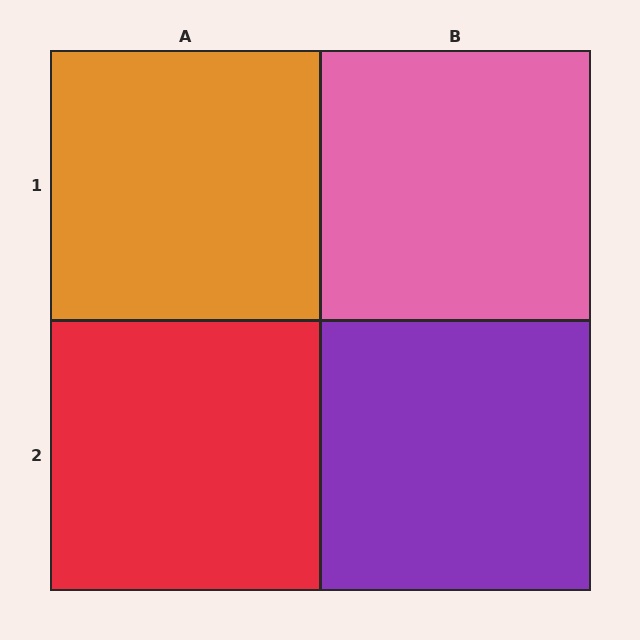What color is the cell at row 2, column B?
Purple.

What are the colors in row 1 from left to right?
Orange, pink.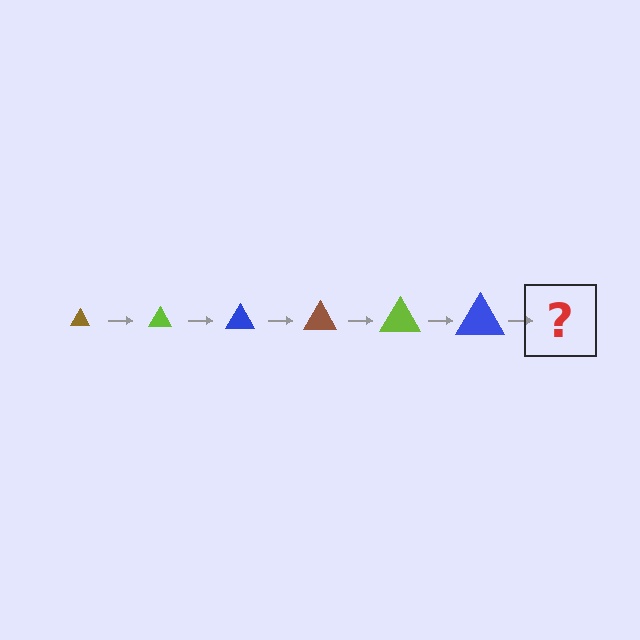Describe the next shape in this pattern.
It should be a brown triangle, larger than the previous one.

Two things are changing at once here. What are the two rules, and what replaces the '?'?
The two rules are that the triangle grows larger each step and the color cycles through brown, lime, and blue. The '?' should be a brown triangle, larger than the previous one.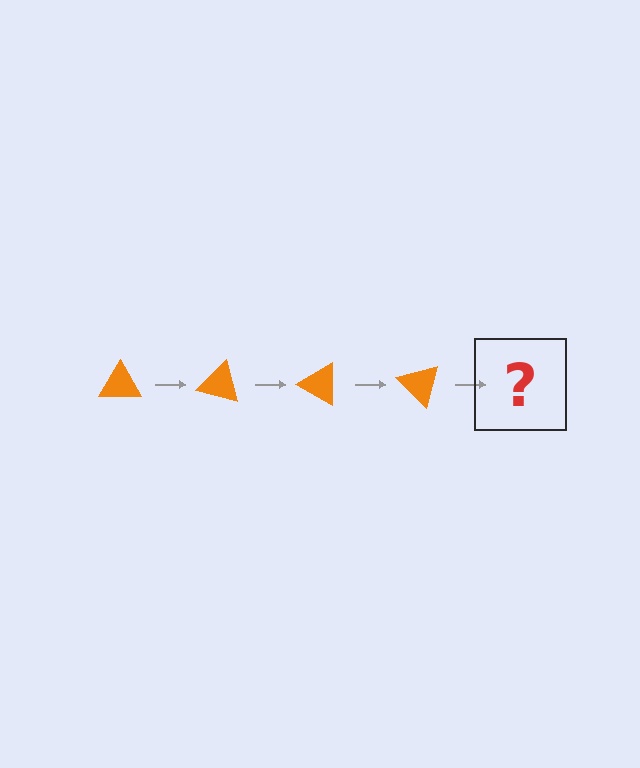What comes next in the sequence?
The next element should be an orange triangle rotated 60 degrees.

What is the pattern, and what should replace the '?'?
The pattern is that the triangle rotates 15 degrees each step. The '?' should be an orange triangle rotated 60 degrees.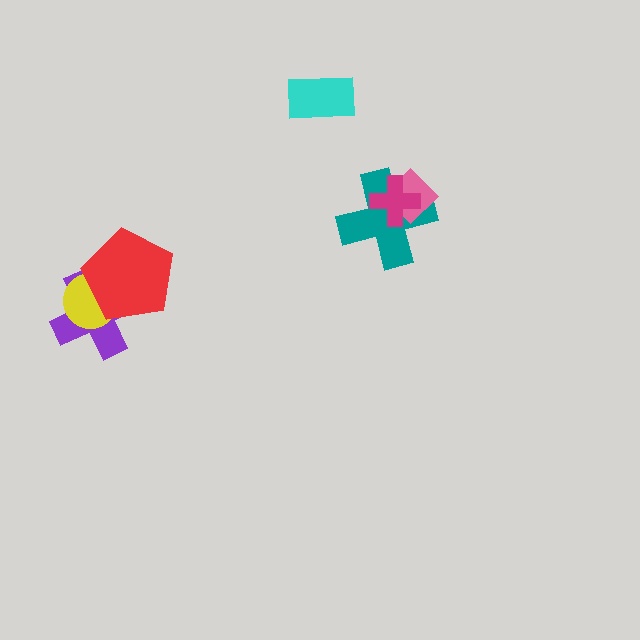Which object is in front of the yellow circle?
The red pentagon is in front of the yellow circle.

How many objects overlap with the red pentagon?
2 objects overlap with the red pentagon.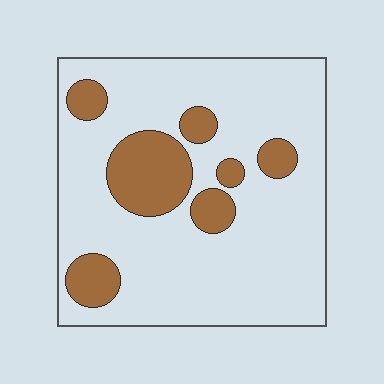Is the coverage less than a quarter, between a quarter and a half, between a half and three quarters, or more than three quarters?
Less than a quarter.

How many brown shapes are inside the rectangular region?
7.